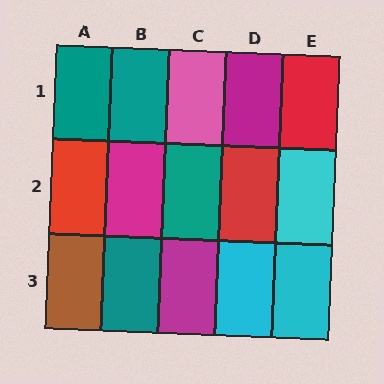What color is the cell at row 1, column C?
Pink.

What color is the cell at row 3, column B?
Teal.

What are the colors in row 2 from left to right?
Red, magenta, teal, red, cyan.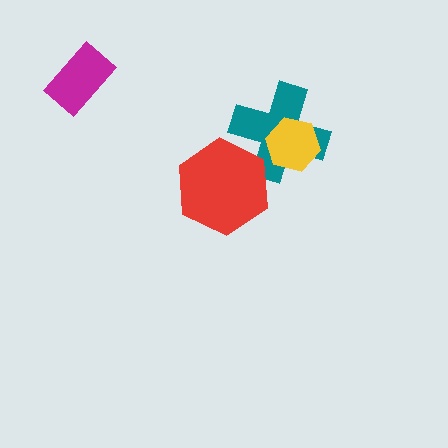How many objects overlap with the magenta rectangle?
0 objects overlap with the magenta rectangle.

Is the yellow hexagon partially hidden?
No, no other shape covers it.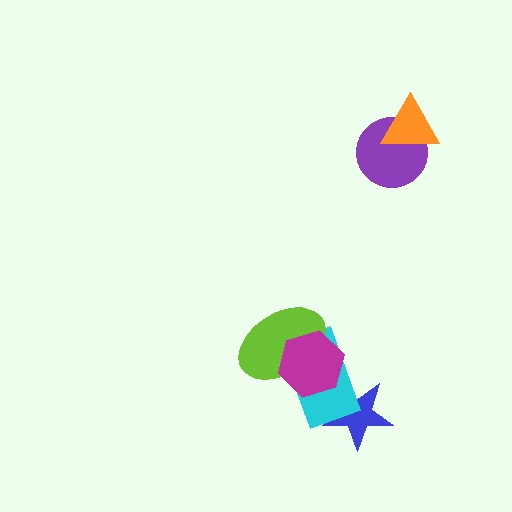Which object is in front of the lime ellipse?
The magenta hexagon is in front of the lime ellipse.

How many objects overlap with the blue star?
1 object overlaps with the blue star.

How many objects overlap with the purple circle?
1 object overlaps with the purple circle.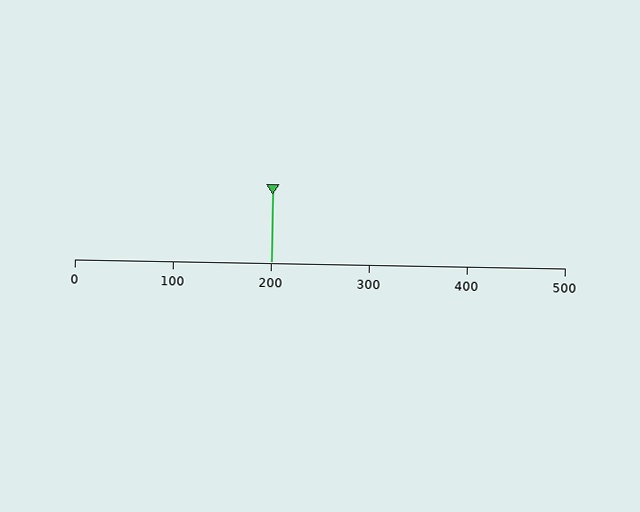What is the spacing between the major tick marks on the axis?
The major ticks are spaced 100 apart.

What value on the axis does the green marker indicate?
The marker indicates approximately 200.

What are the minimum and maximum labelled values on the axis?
The axis runs from 0 to 500.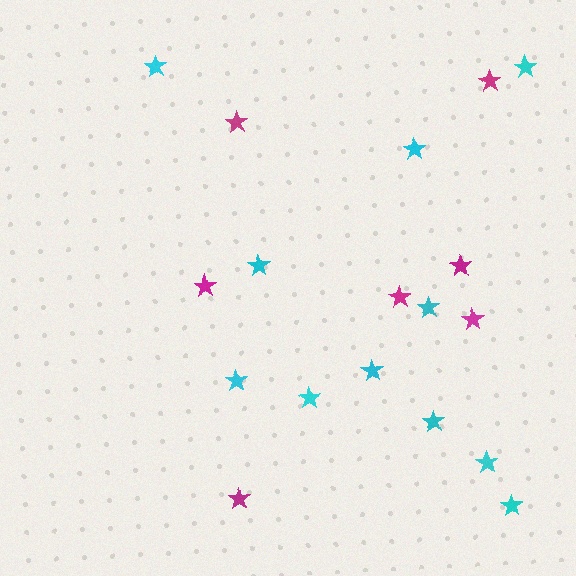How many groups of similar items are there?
There are 2 groups: one group of magenta stars (7) and one group of cyan stars (11).